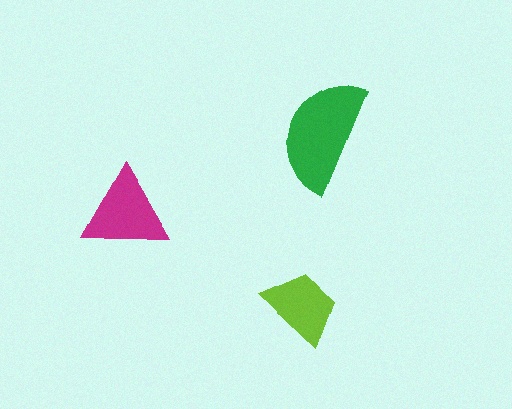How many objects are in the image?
There are 3 objects in the image.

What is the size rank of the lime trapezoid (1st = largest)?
3rd.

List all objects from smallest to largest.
The lime trapezoid, the magenta triangle, the green semicircle.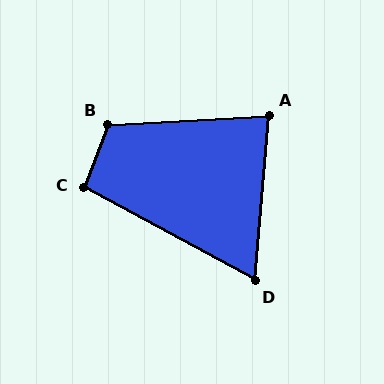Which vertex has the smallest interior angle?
D, at approximately 67 degrees.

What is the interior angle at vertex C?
Approximately 98 degrees (obtuse).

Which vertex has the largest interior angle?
B, at approximately 113 degrees.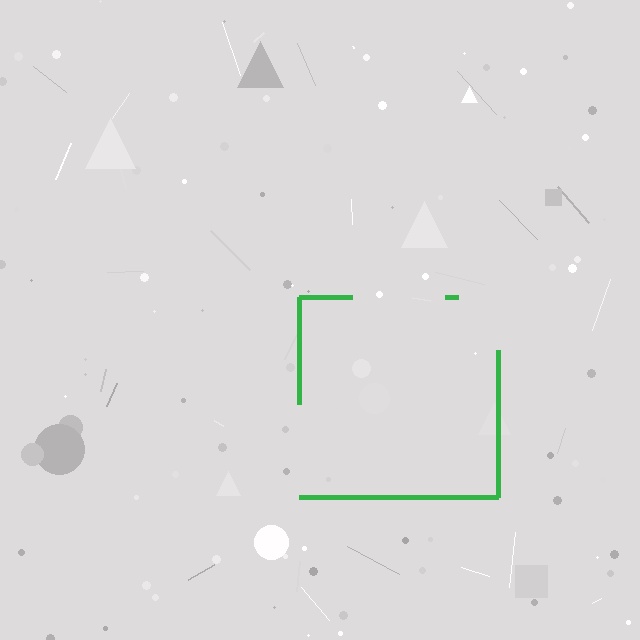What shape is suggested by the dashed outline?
The dashed outline suggests a square.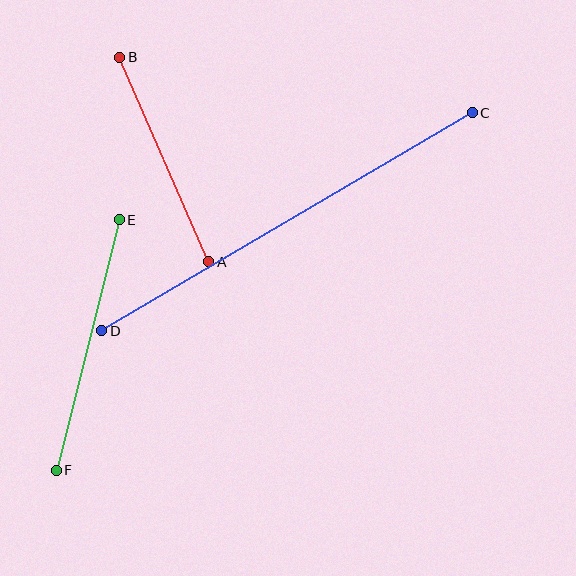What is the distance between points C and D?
The distance is approximately 430 pixels.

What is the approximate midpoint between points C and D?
The midpoint is at approximately (287, 222) pixels.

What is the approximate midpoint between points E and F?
The midpoint is at approximately (88, 345) pixels.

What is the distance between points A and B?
The distance is approximately 223 pixels.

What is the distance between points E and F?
The distance is approximately 258 pixels.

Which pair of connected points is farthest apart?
Points C and D are farthest apart.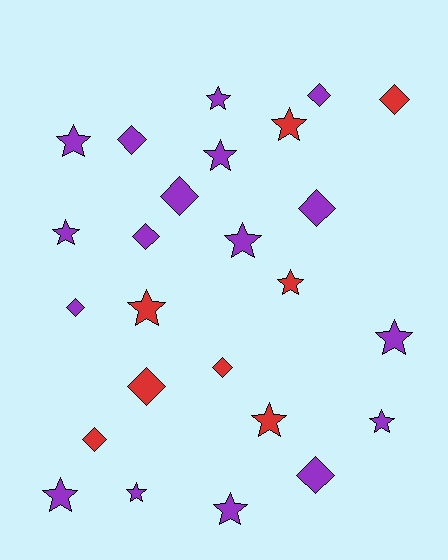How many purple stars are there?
There are 10 purple stars.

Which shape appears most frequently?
Star, with 14 objects.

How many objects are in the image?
There are 25 objects.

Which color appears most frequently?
Purple, with 17 objects.